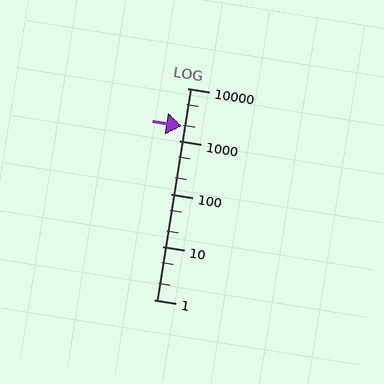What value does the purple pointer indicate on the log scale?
The pointer indicates approximately 1900.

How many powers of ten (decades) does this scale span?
The scale spans 4 decades, from 1 to 10000.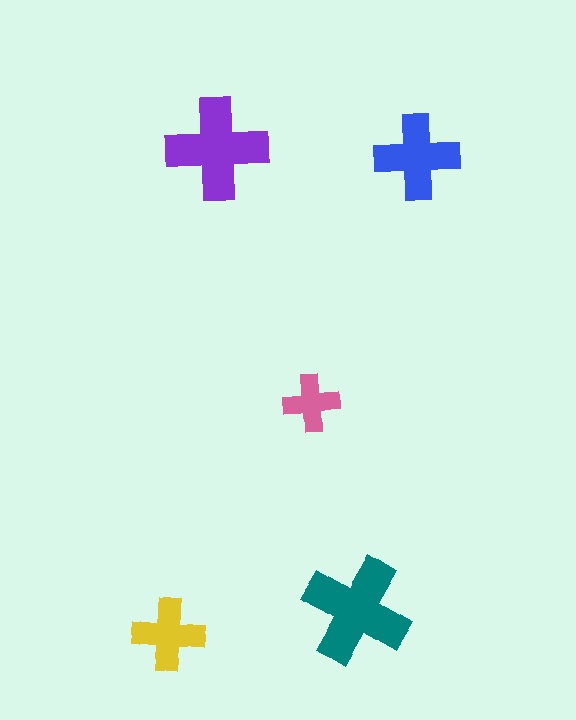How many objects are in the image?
There are 5 objects in the image.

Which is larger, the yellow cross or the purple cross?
The purple one.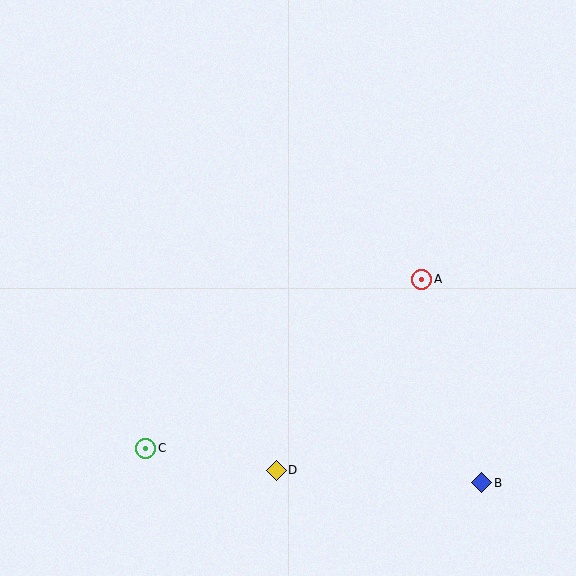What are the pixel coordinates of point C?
Point C is at (146, 448).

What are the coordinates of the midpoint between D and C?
The midpoint between D and C is at (211, 459).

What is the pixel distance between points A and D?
The distance between A and D is 240 pixels.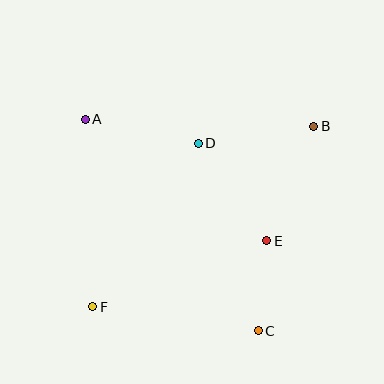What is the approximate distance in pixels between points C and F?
The distance between C and F is approximately 167 pixels.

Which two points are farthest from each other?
Points B and F are farthest from each other.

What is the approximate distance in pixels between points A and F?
The distance between A and F is approximately 188 pixels.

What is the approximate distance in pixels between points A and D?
The distance between A and D is approximately 116 pixels.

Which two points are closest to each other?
Points C and E are closest to each other.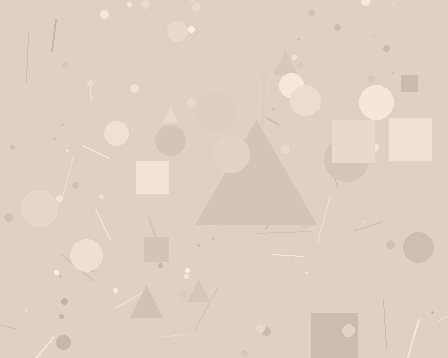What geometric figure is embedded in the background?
A triangle is embedded in the background.